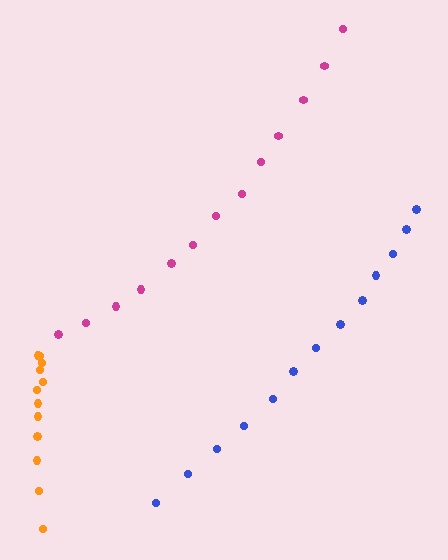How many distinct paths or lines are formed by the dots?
There are 3 distinct paths.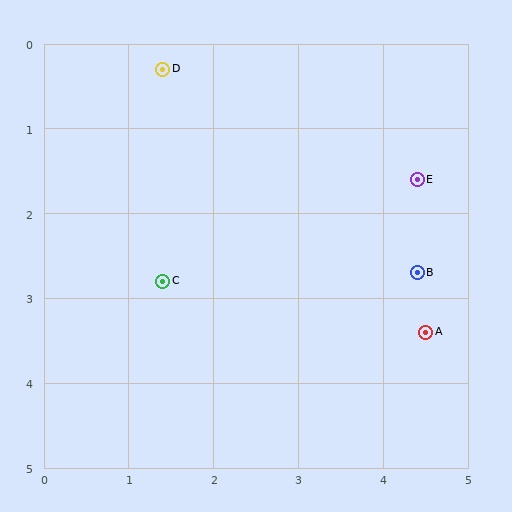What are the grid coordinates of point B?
Point B is at approximately (4.4, 2.7).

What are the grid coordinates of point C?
Point C is at approximately (1.4, 2.8).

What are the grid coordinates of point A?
Point A is at approximately (4.5, 3.4).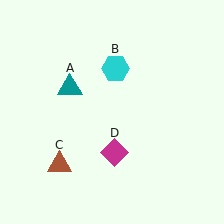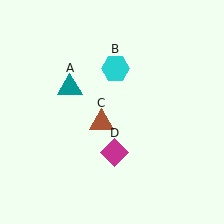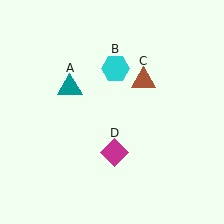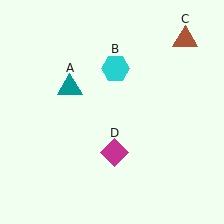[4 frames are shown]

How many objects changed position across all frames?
1 object changed position: brown triangle (object C).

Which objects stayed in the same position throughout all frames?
Teal triangle (object A) and cyan hexagon (object B) and magenta diamond (object D) remained stationary.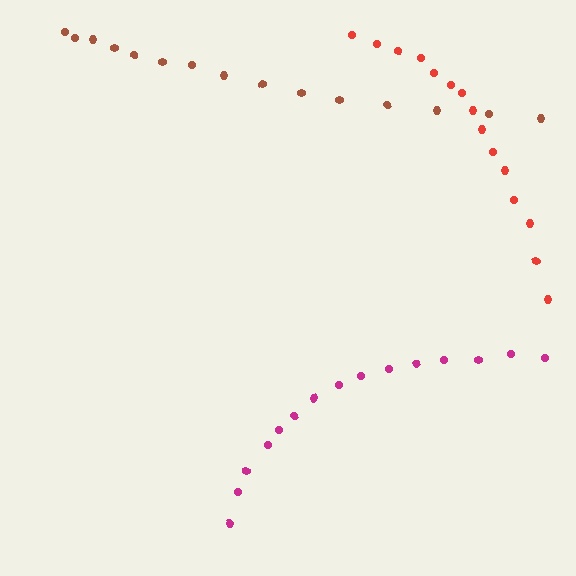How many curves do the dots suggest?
There are 3 distinct paths.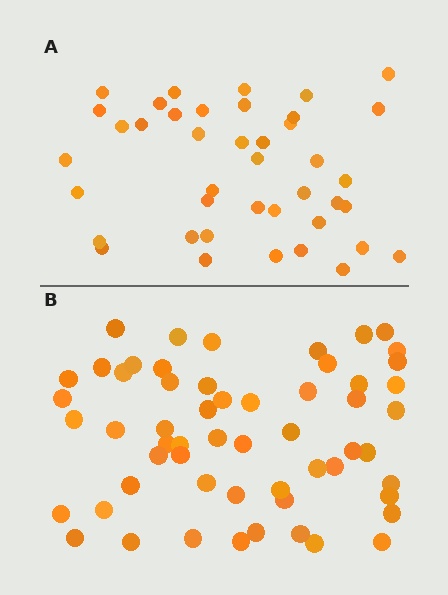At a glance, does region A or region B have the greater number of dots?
Region B (the bottom region) has more dots.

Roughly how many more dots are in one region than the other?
Region B has approximately 15 more dots than region A.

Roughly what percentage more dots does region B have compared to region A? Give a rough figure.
About 40% more.